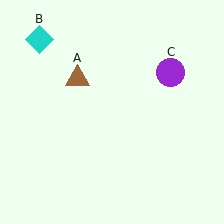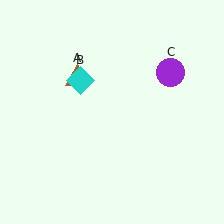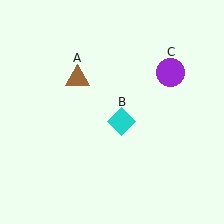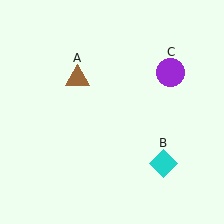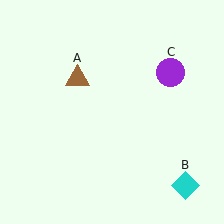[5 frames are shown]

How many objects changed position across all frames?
1 object changed position: cyan diamond (object B).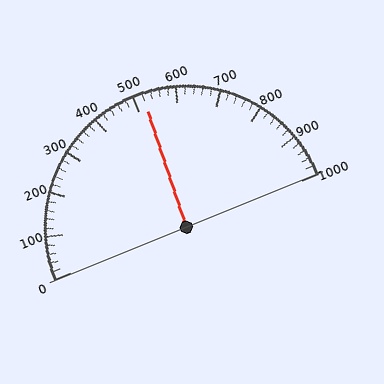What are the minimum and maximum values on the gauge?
The gauge ranges from 0 to 1000.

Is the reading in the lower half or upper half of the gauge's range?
The reading is in the upper half of the range (0 to 1000).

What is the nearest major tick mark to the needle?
The nearest major tick mark is 500.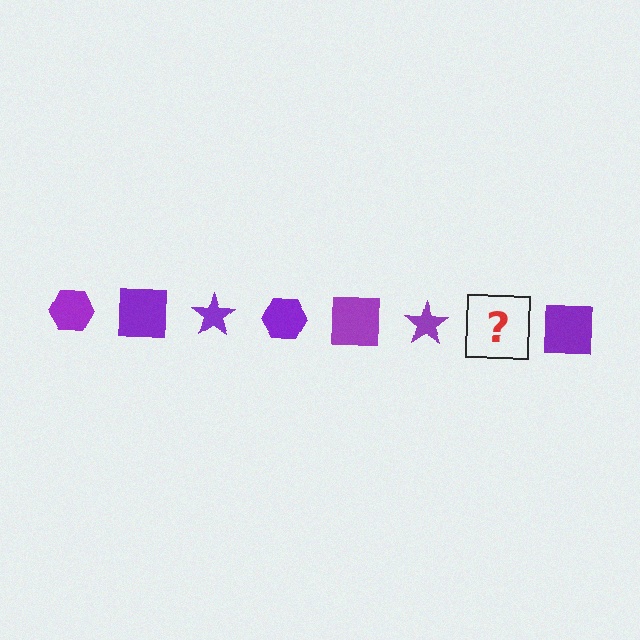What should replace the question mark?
The question mark should be replaced with a purple hexagon.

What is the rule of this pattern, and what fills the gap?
The rule is that the pattern cycles through hexagon, square, star shapes in purple. The gap should be filled with a purple hexagon.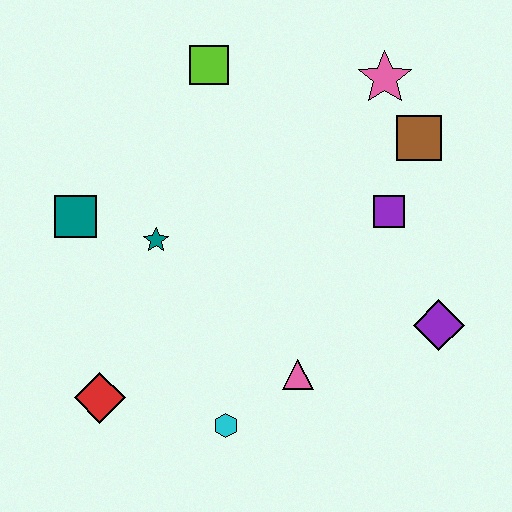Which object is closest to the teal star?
The teal square is closest to the teal star.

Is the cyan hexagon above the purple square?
No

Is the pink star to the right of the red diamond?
Yes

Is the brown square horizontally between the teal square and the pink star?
No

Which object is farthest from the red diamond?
The pink star is farthest from the red diamond.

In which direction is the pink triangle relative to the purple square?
The pink triangle is below the purple square.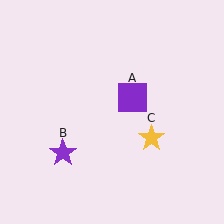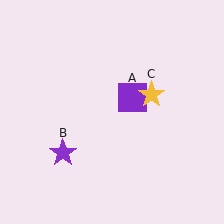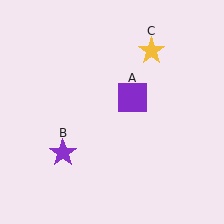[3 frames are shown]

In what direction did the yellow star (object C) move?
The yellow star (object C) moved up.